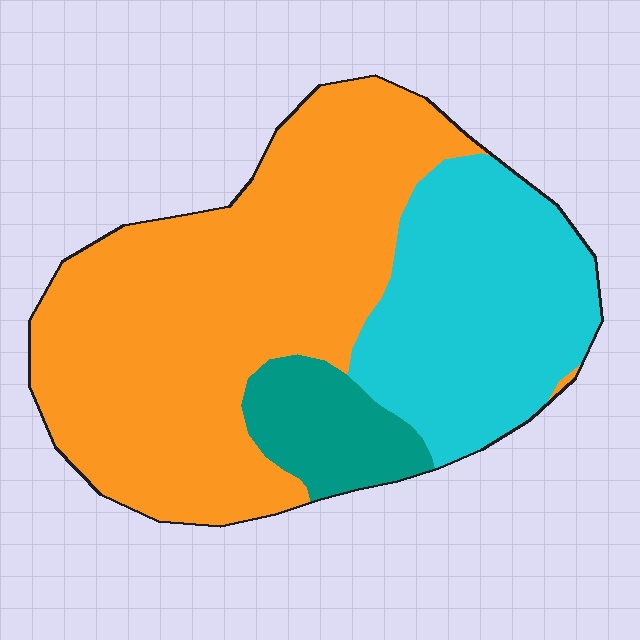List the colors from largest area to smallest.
From largest to smallest: orange, cyan, teal.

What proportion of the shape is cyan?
Cyan takes up about one third (1/3) of the shape.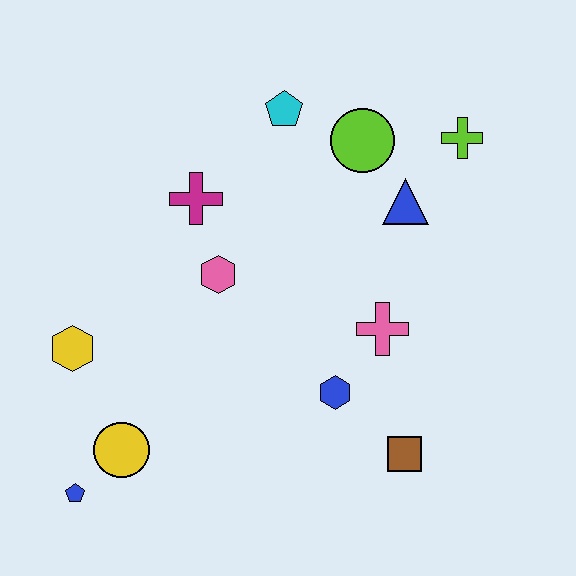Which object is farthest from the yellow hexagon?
The lime cross is farthest from the yellow hexagon.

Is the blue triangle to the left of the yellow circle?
No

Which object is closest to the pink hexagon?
The magenta cross is closest to the pink hexagon.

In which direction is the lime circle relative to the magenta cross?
The lime circle is to the right of the magenta cross.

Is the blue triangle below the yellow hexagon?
No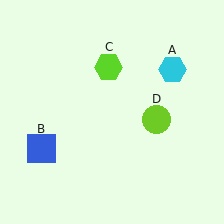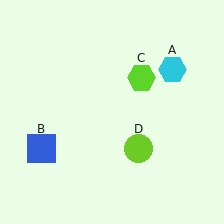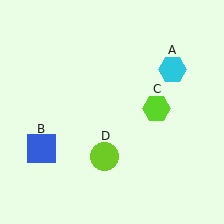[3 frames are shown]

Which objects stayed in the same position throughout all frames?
Cyan hexagon (object A) and blue square (object B) remained stationary.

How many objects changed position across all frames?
2 objects changed position: lime hexagon (object C), lime circle (object D).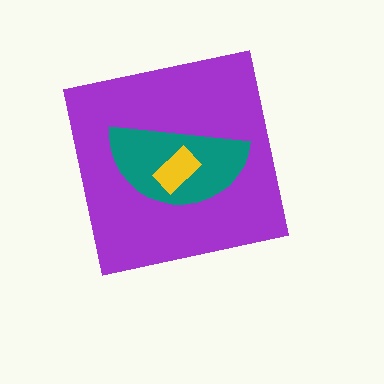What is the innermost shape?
The yellow rectangle.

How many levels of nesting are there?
3.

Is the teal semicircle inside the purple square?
Yes.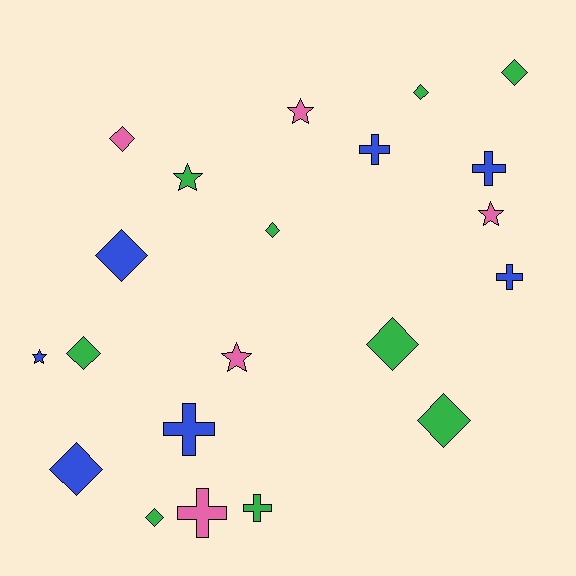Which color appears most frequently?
Green, with 9 objects.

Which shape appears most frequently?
Diamond, with 10 objects.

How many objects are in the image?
There are 21 objects.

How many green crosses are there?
There is 1 green cross.